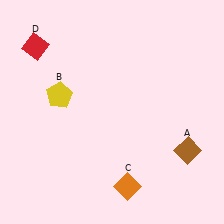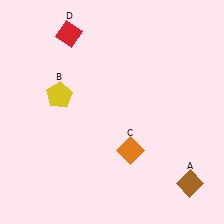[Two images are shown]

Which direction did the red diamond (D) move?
The red diamond (D) moved right.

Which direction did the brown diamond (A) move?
The brown diamond (A) moved down.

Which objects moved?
The objects that moved are: the brown diamond (A), the orange diamond (C), the red diamond (D).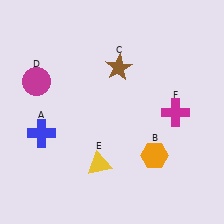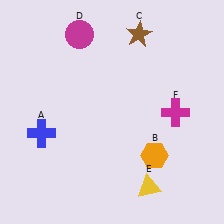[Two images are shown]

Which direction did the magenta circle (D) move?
The magenta circle (D) moved up.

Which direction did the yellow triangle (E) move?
The yellow triangle (E) moved right.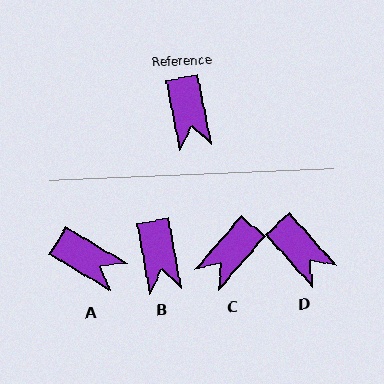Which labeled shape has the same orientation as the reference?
B.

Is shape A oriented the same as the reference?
No, it is off by about 48 degrees.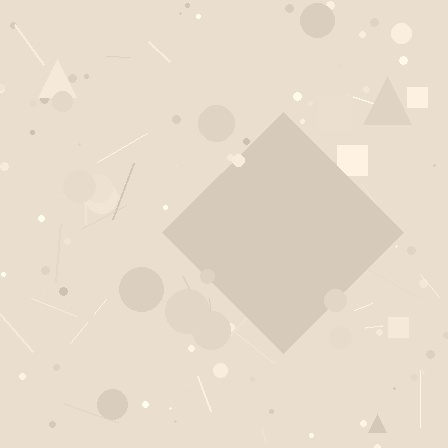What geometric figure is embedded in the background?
A diamond is embedded in the background.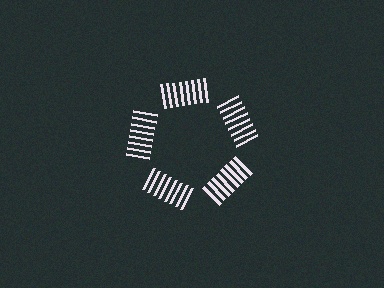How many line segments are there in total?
40 — 8 along each of the 5 edges.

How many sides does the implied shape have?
5 sides — the line-ends trace a pentagon.